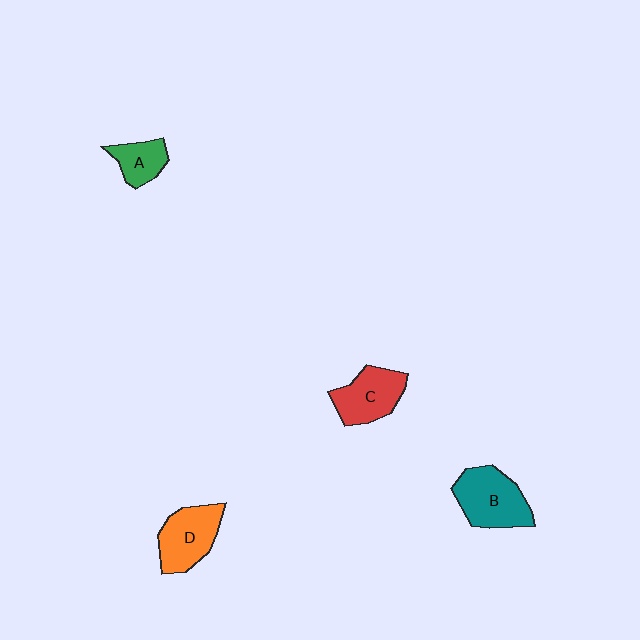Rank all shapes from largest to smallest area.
From largest to smallest: B (teal), D (orange), C (red), A (green).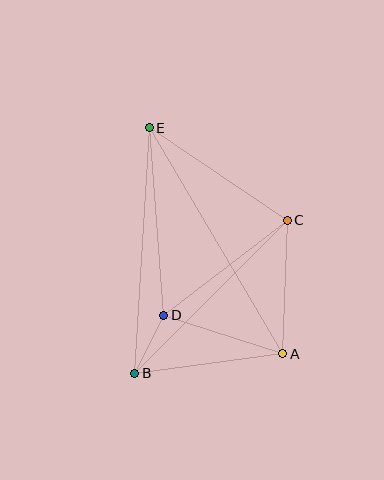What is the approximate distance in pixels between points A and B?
The distance between A and B is approximately 150 pixels.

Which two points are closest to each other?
Points B and D are closest to each other.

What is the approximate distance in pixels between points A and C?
The distance between A and C is approximately 134 pixels.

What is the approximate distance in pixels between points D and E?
The distance between D and E is approximately 188 pixels.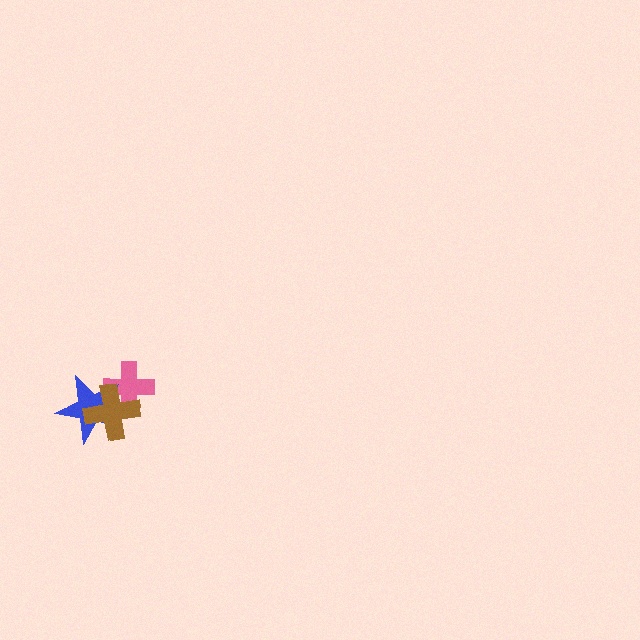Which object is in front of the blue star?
The brown cross is in front of the blue star.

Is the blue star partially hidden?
Yes, it is partially covered by another shape.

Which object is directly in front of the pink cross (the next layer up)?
The blue star is directly in front of the pink cross.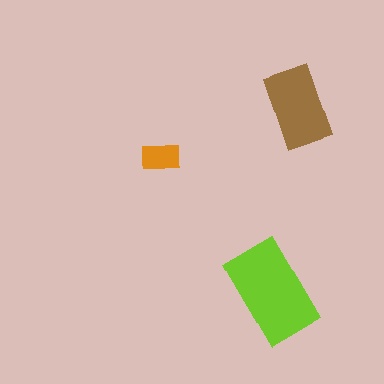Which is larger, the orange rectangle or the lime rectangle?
The lime one.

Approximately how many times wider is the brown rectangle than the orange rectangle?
About 2 times wider.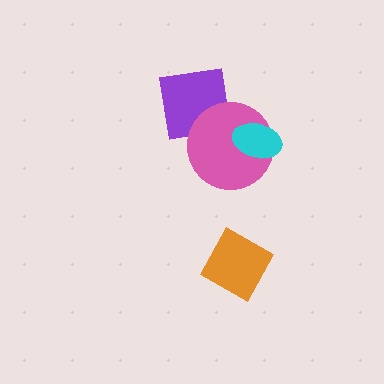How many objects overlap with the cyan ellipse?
1 object overlaps with the cyan ellipse.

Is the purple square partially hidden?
Yes, it is partially covered by another shape.